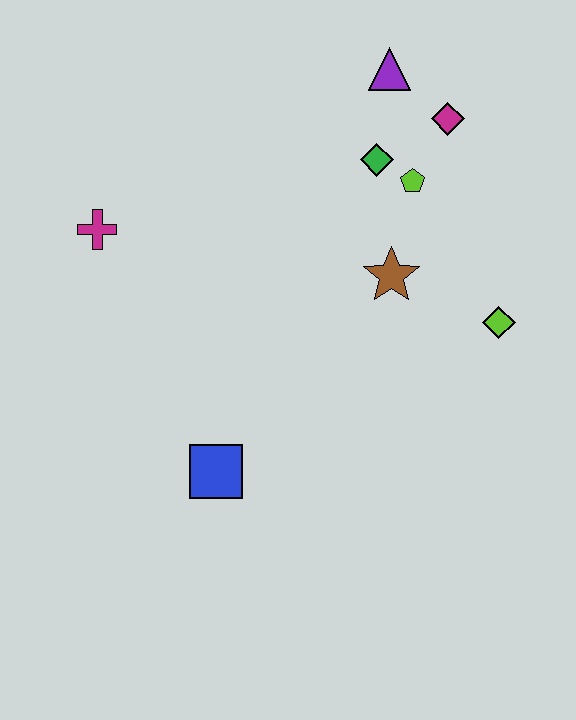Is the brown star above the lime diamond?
Yes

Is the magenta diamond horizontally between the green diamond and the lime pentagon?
No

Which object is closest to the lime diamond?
The brown star is closest to the lime diamond.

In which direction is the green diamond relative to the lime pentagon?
The green diamond is to the left of the lime pentagon.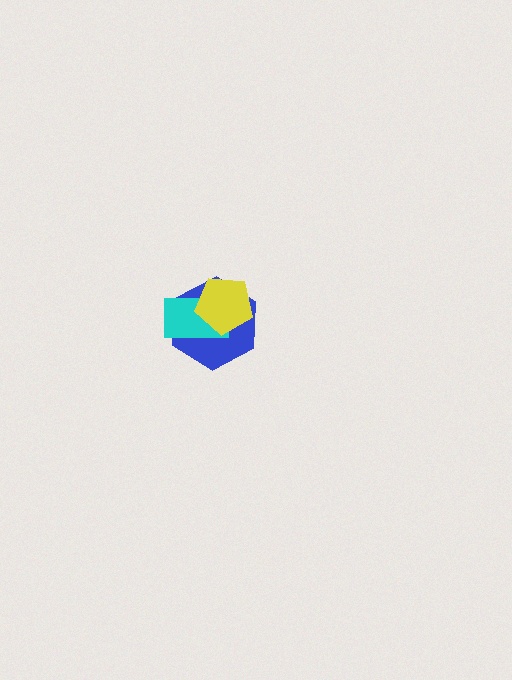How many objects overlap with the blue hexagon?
2 objects overlap with the blue hexagon.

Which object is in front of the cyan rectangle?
The yellow pentagon is in front of the cyan rectangle.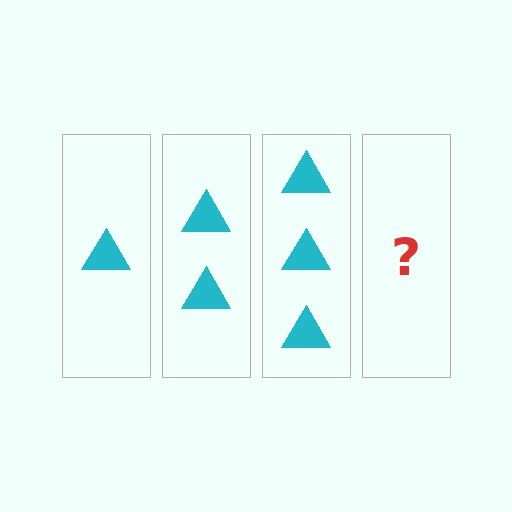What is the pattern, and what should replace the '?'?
The pattern is that each step adds one more triangle. The '?' should be 4 triangles.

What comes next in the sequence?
The next element should be 4 triangles.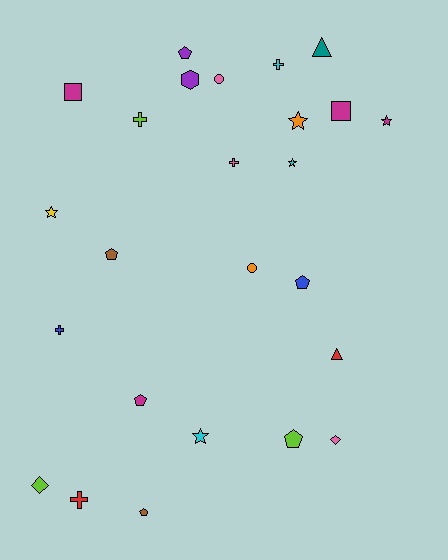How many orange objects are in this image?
There are 2 orange objects.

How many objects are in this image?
There are 25 objects.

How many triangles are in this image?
There are 2 triangles.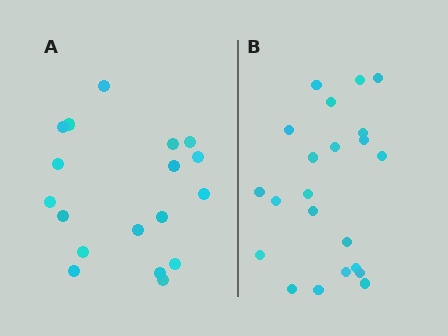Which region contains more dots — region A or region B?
Region B (the right region) has more dots.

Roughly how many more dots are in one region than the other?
Region B has about 4 more dots than region A.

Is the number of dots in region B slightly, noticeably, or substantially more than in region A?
Region B has only slightly more — the two regions are fairly close. The ratio is roughly 1.2 to 1.